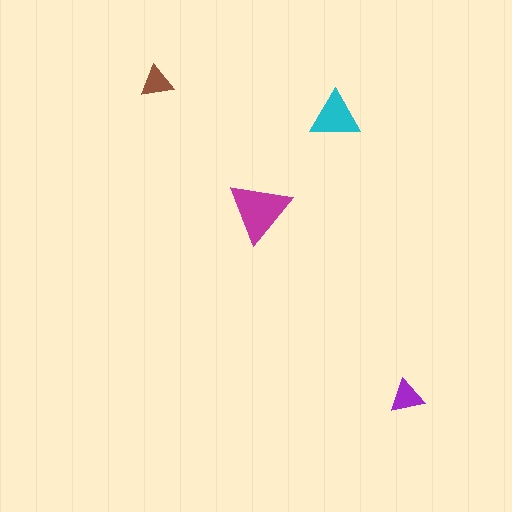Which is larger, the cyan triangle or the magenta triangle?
The magenta one.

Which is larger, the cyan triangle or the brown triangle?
The cyan one.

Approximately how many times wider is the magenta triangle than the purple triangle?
About 2 times wider.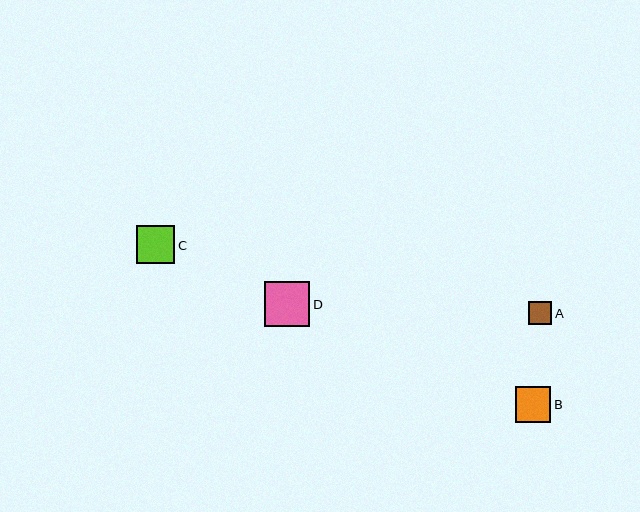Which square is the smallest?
Square A is the smallest with a size of approximately 23 pixels.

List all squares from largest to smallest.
From largest to smallest: D, C, B, A.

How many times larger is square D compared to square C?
Square D is approximately 1.2 times the size of square C.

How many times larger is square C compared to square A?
Square C is approximately 1.6 times the size of square A.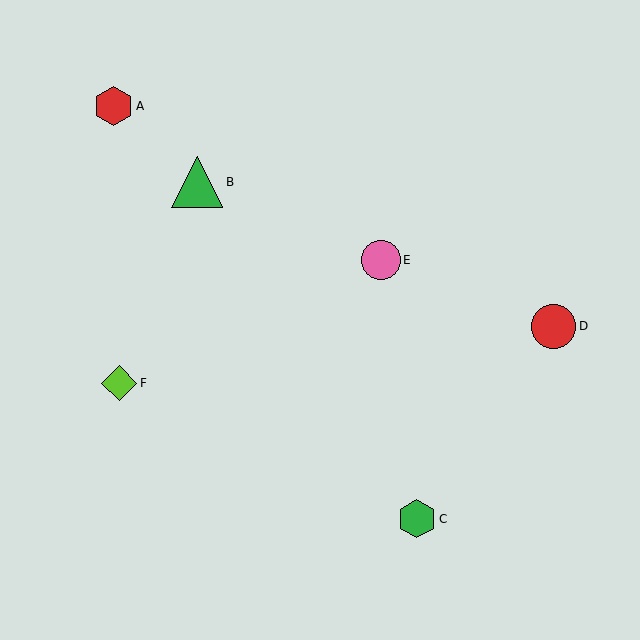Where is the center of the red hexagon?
The center of the red hexagon is at (113, 106).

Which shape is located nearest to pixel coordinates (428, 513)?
The green hexagon (labeled C) at (417, 519) is nearest to that location.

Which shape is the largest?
The green triangle (labeled B) is the largest.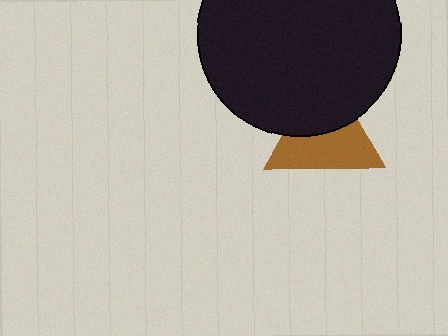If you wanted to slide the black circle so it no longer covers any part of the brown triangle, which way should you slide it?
Slide it up — that is the most direct way to separate the two shapes.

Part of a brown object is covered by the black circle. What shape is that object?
It is a triangle.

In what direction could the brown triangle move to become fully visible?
The brown triangle could move down. That would shift it out from behind the black circle entirely.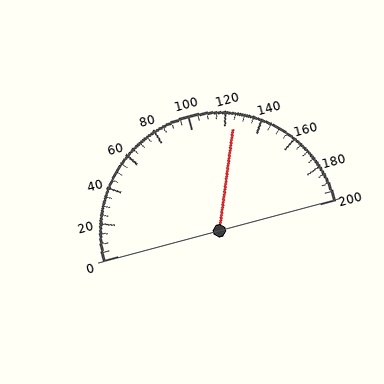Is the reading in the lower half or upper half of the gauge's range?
The reading is in the upper half of the range (0 to 200).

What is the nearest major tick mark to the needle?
The nearest major tick mark is 120.